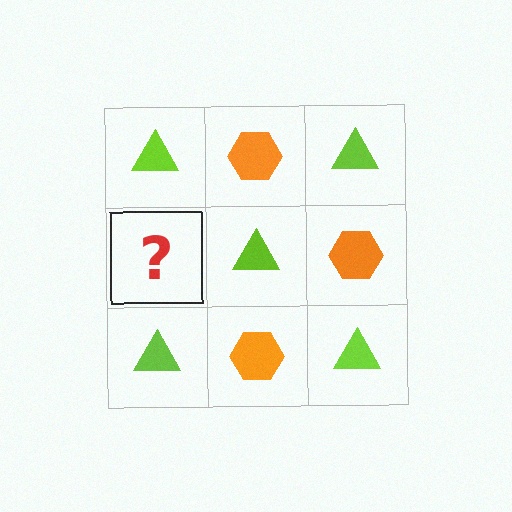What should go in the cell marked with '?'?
The missing cell should contain an orange hexagon.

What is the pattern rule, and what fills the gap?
The rule is that it alternates lime triangle and orange hexagon in a checkerboard pattern. The gap should be filled with an orange hexagon.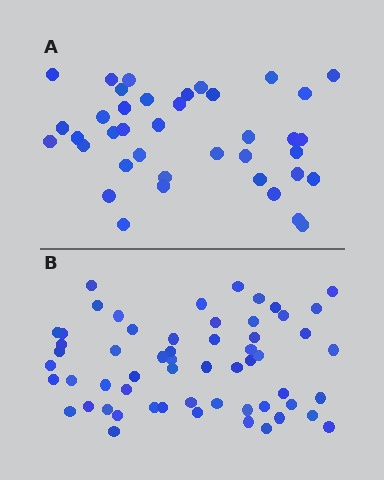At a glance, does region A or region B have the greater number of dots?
Region B (the bottom region) has more dots.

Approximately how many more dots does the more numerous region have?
Region B has approximately 20 more dots than region A.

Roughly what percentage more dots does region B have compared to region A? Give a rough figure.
About 50% more.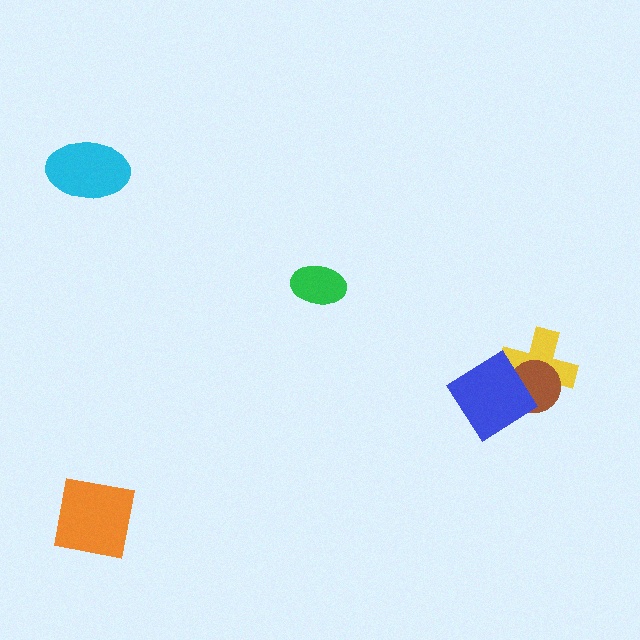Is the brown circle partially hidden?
Yes, it is partially covered by another shape.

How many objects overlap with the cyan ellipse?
0 objects overlap with the cyan ellipse.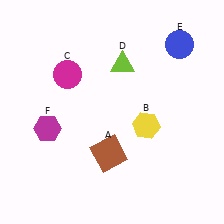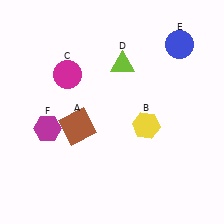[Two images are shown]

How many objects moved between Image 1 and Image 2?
1 object moved between the two images.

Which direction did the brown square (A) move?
The brown square (A) moved left.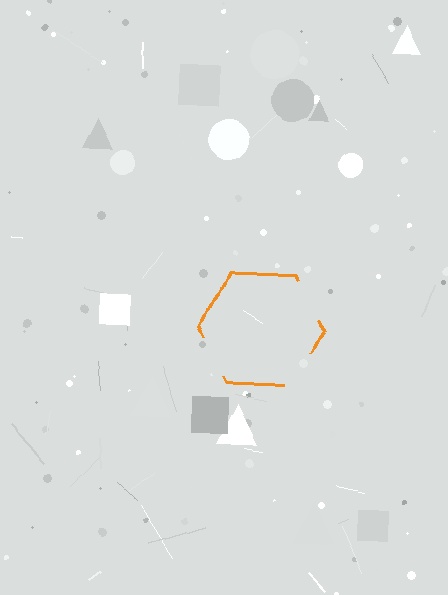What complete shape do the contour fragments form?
The contour fragments form a hexagon.